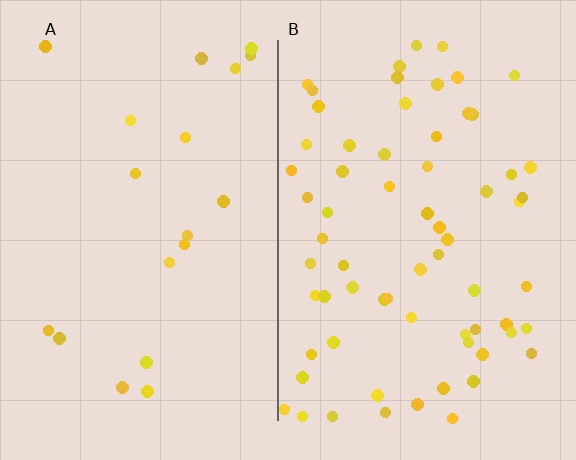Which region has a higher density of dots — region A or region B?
B (the right).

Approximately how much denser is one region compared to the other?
Approximately 3.5× — region B over region A.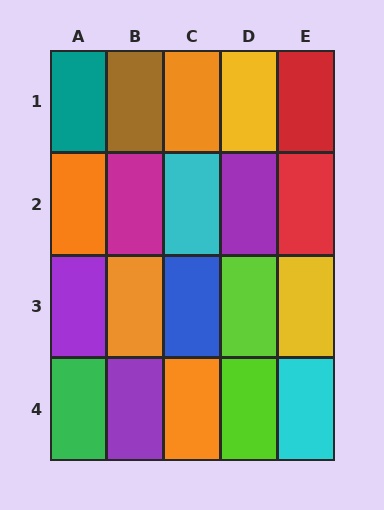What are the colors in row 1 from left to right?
Teal, brown, orange, yellow, red.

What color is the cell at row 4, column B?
Purple.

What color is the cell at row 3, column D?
Lime.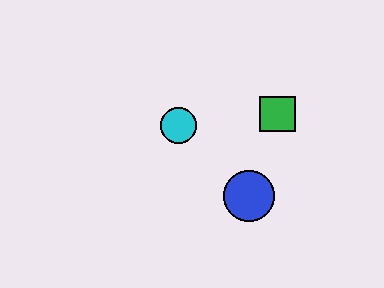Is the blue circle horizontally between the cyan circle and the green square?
Yes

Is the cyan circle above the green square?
No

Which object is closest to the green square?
The blue circle is closest to the green square.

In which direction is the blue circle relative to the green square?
The blue circle is below the green square.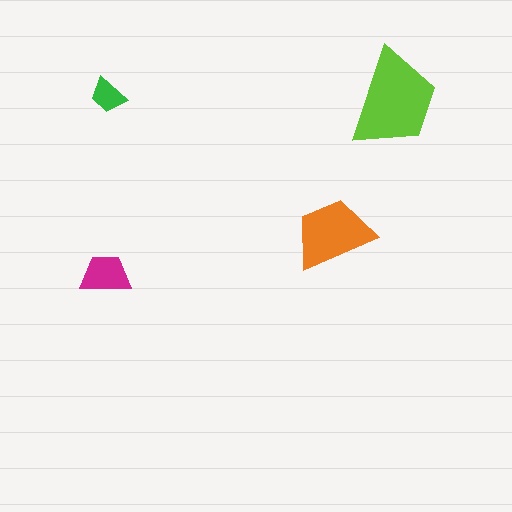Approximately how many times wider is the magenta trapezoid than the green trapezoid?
About 1.5 times wider.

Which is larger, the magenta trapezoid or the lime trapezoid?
The lime one.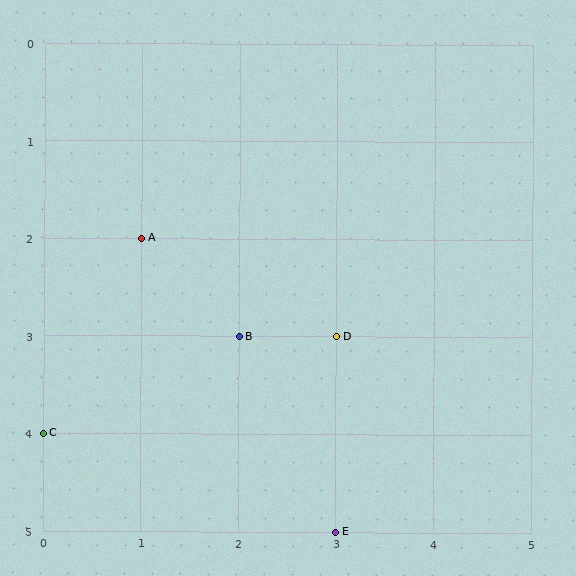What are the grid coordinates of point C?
Point C is at grid coordinates (0, 4).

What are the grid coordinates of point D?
Point D is at grid coordinates (3, 3).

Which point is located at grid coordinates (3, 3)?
Point D is at (3, 3).